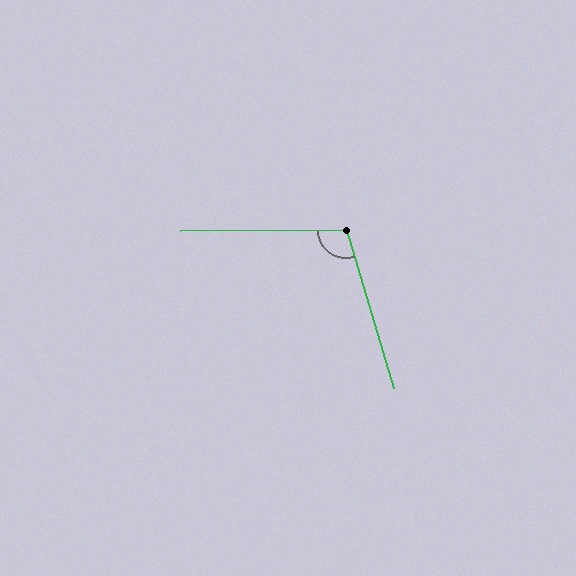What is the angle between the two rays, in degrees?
Approximately 107 degrees.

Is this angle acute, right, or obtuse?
It is obtuse.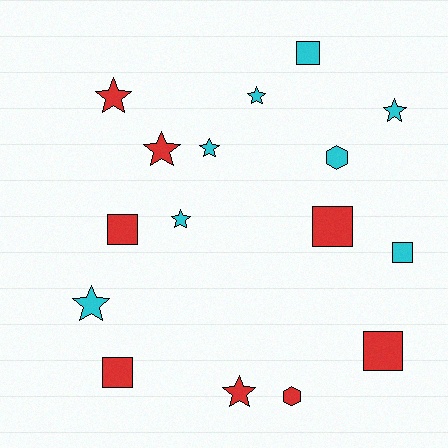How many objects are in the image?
There are 16 objects.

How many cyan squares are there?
There are 2 cyan squares.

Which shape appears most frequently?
Star, with 8 objects.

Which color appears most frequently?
Cyan, with 8 objects.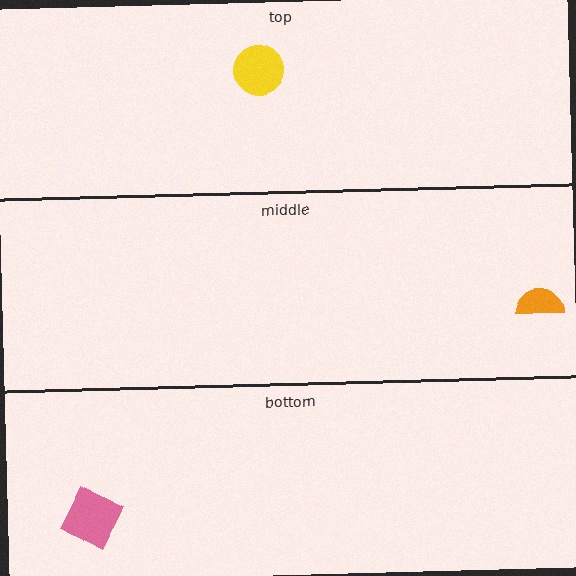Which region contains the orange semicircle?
The middle region.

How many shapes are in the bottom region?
1.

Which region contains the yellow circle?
The top region.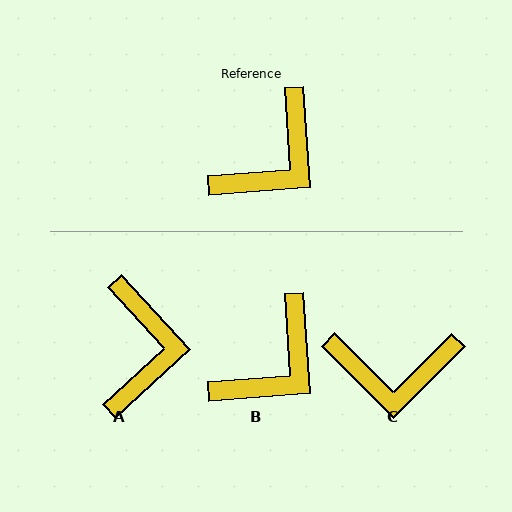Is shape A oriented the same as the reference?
No, it is off by about 39 degrees.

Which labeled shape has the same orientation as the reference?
B.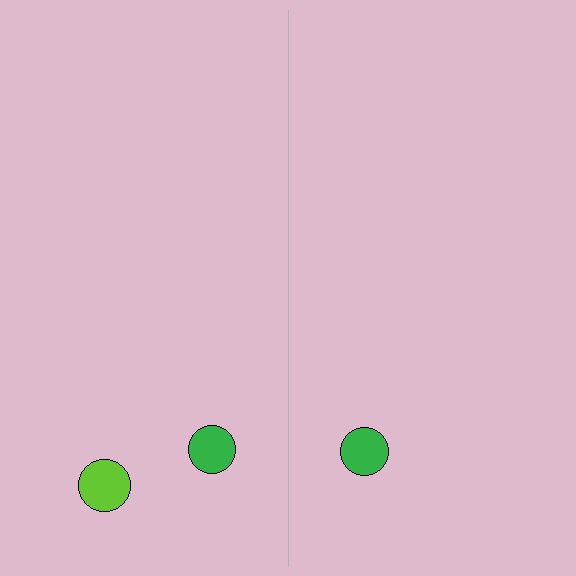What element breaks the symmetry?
A lime circle is missing from the right side.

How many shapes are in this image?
There are 3 shapes in this image.